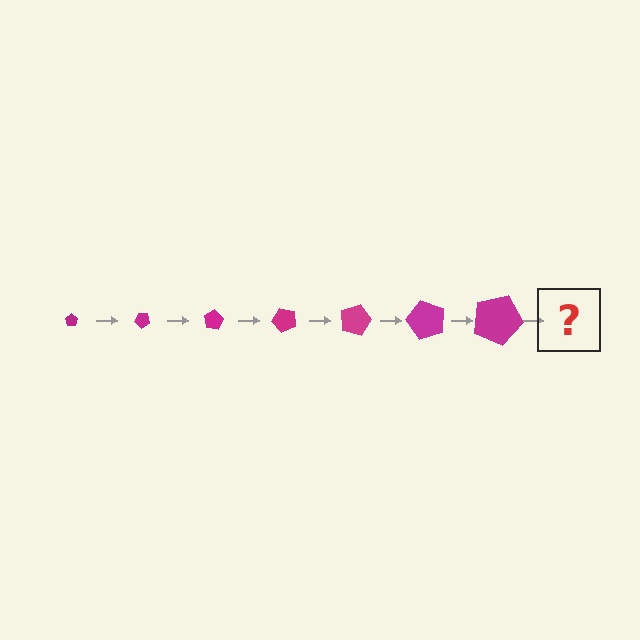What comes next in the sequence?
The next element should be a pentagon, larger than the previous one and rotated 280 degrees from the start.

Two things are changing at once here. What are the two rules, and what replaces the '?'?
The two rules are that the pentagon grows larger each step and it rotates 40 degrees each step. The '?' should be a pentagon, larger than the previous one and rotated 280 degrees from the start.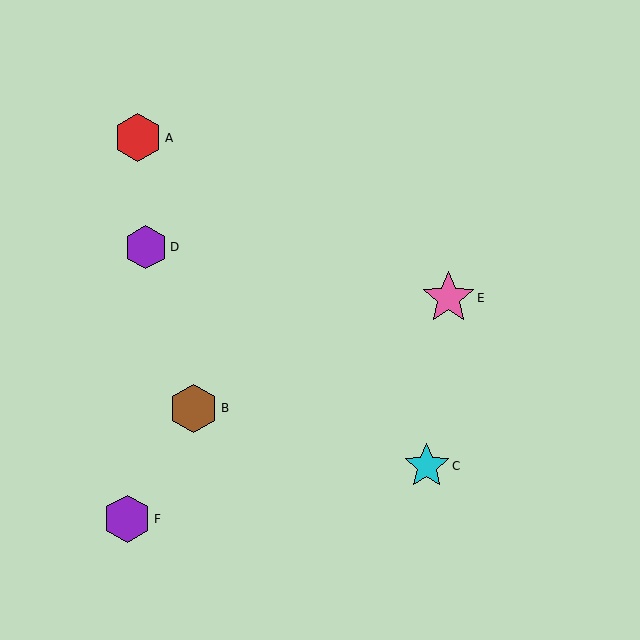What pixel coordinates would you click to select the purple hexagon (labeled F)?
Click at (127, 519) to select the purple hexagon F.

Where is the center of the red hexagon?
The center of the red hexagon is at (138, 138).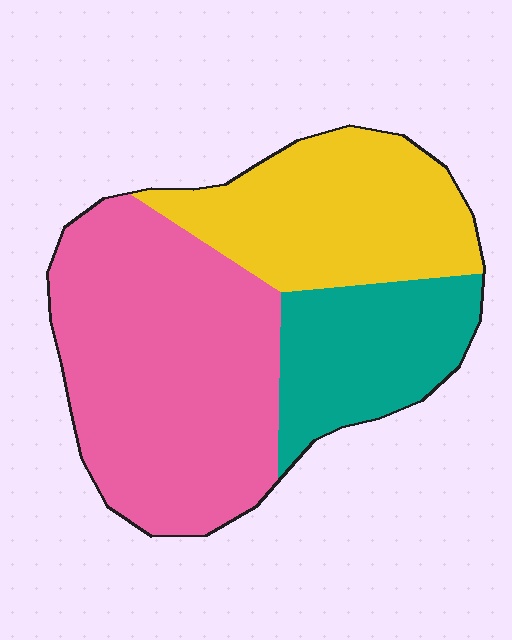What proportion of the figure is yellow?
Yellow takes up about one third (1/3) of the figure.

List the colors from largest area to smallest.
From largest to smallest: pink, yellow, teal.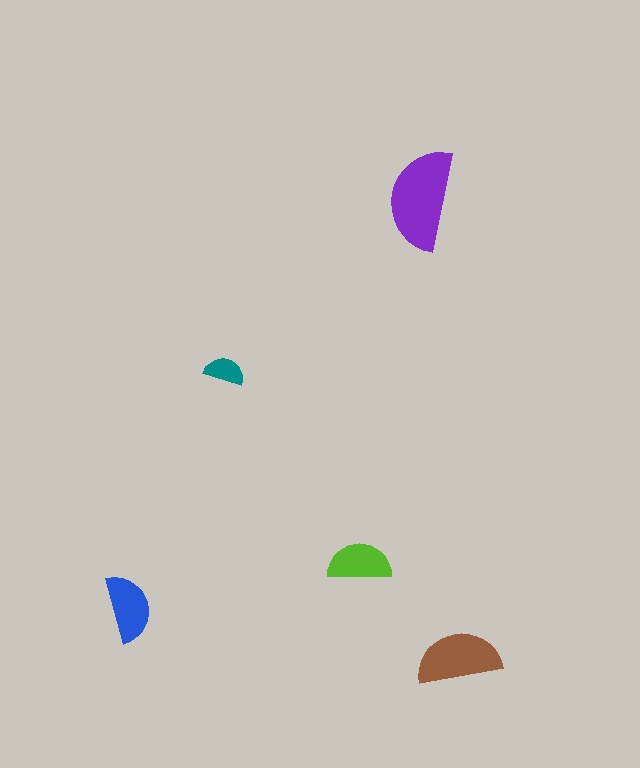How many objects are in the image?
There are 5 objects in the image.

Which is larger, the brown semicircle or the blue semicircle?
The brown one.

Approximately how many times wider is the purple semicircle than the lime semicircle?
About 1.5 times wider.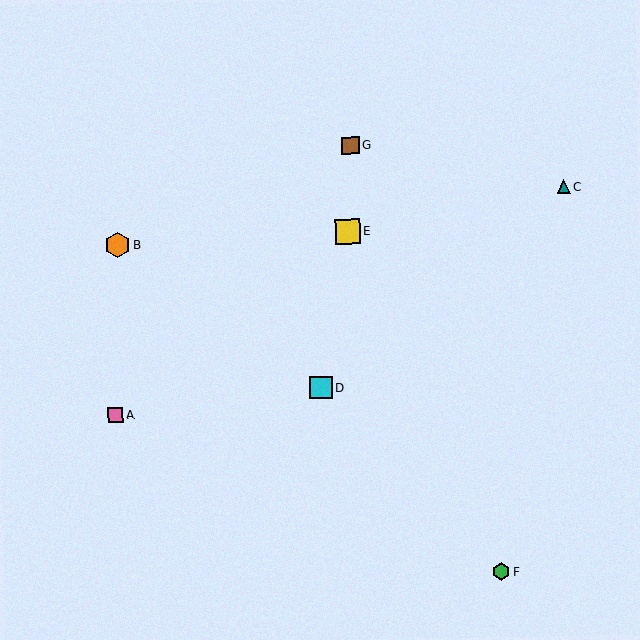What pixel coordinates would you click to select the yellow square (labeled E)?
Click at (347, 232) to select the yellow square E.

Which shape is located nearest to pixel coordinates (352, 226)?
The yellow square (labeled E) at (347, 232) is nearest to that location.